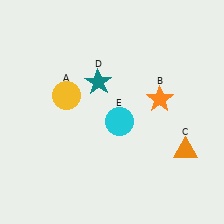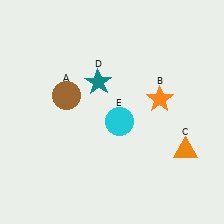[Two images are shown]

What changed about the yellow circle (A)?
In Image 1, A is yellow. In Image 2, it changed to brown.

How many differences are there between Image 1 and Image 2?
There is 1 difference between the two images.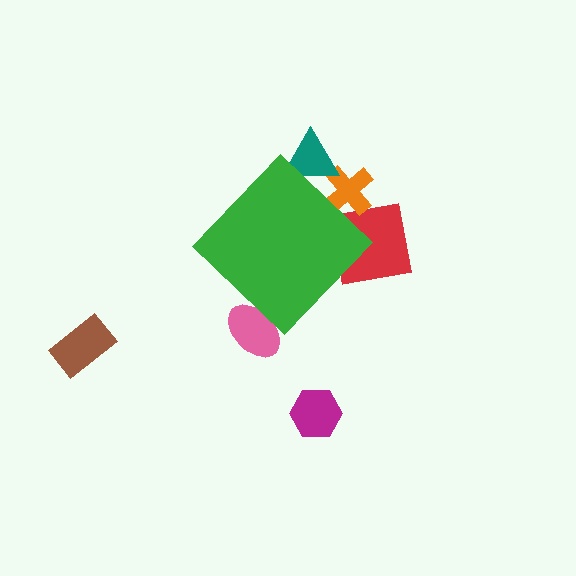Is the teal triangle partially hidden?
Yes, the teal triangle is partially hidden behind the green diamond.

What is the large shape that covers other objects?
A green diamond.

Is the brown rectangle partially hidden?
No, the brown rectangle is fully visible.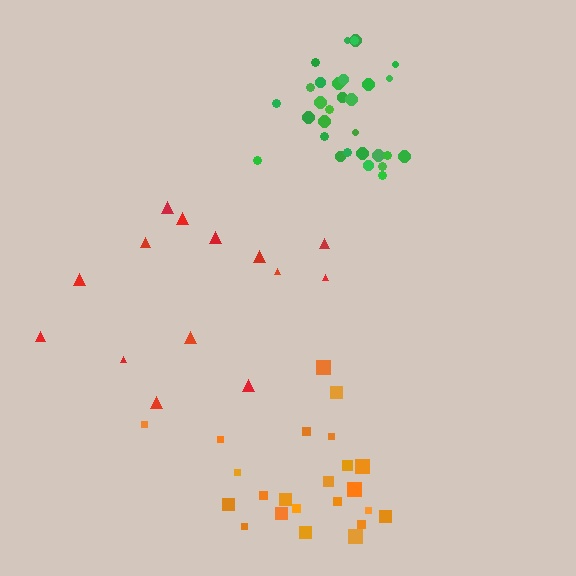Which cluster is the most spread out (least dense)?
Red.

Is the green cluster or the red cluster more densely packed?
Green.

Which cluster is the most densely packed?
Green.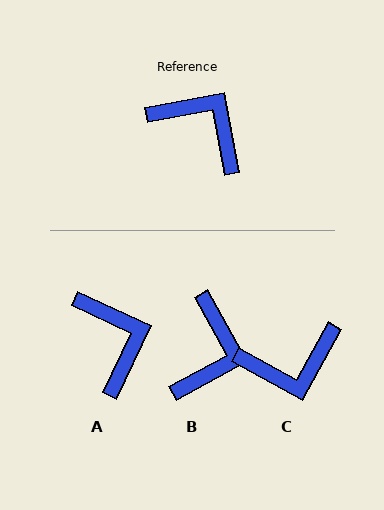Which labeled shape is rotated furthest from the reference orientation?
C, about 130 degrees away.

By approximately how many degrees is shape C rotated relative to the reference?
Approximately 130 degrees clockwise.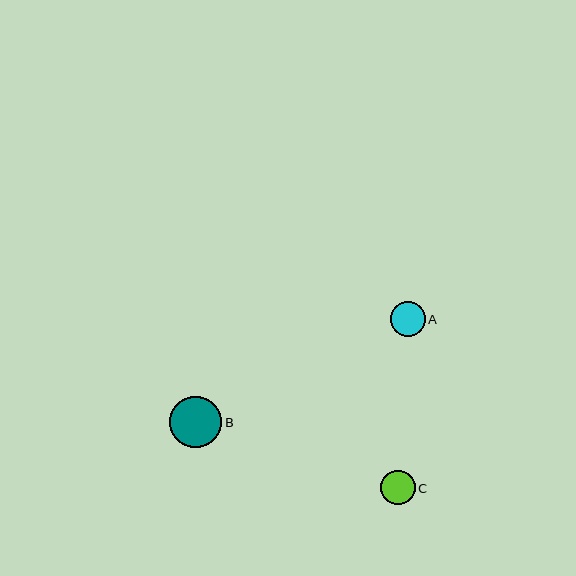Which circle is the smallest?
Circle C is the smallest with a size of approximately 34 pixels.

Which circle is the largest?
Circle B is the largest with a size of approximately 52 pixels.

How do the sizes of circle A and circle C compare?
Circle A and circle C are approximately the same size.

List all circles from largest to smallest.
From largest to smallest: B, A, C.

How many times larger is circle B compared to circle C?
Circle B is approximately 1.5 times the size of circle C.